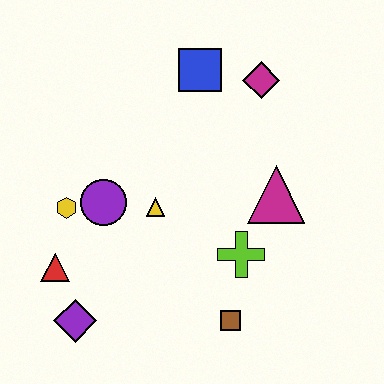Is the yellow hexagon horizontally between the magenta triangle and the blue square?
No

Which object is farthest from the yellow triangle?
The magenta diamond is farthest from the yellow triangle.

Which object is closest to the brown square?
The lime cross is closest to the brown square.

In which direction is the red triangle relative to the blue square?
The red triangle is below the blue square.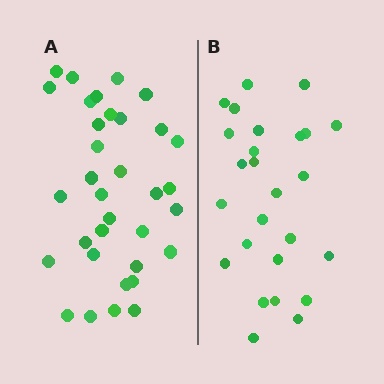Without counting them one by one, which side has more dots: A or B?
Region A (the left region) has more dots.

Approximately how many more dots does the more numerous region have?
Region A has roughly 8 or so more dots than region B.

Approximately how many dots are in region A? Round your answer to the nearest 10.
About 30 dots. (The exact count is 34, which rounds to 30.)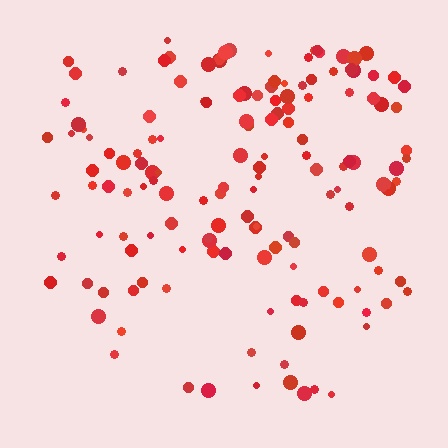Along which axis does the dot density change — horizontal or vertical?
Vertical.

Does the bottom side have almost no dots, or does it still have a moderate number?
Still a moderate number, just noticeably fewer than the top.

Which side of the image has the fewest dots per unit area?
The bottom.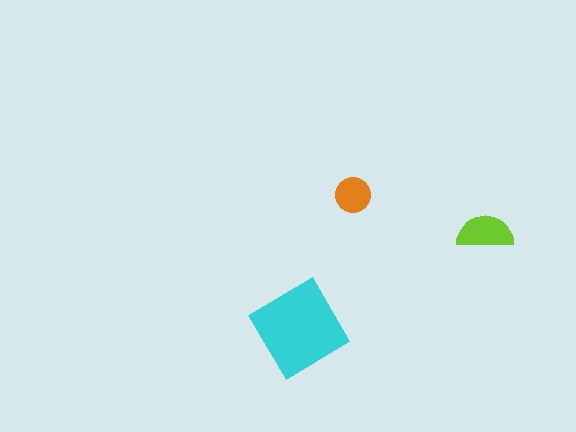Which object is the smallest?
The orange circle.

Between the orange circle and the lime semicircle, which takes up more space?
The lime semicircle.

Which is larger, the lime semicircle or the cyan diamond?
The cyan diamond.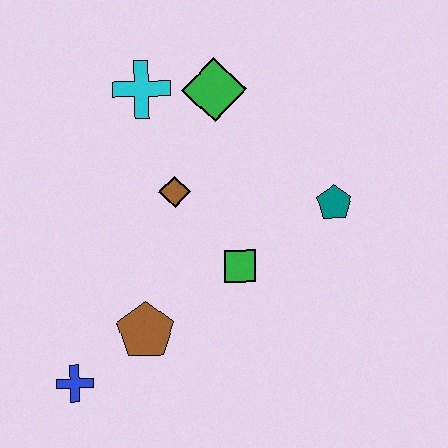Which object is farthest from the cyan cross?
The blue cross is farthest from the cyan cross.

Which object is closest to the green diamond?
The cyan cross is closest to the green diamond.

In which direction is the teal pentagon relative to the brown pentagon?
The teal pentagon is to the right of the brown pentagon.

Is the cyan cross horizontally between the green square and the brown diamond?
No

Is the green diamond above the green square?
Yes